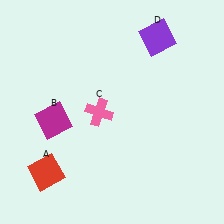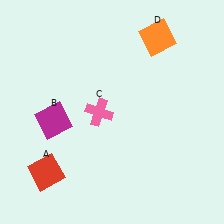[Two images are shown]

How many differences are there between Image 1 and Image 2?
There is 1 difference between the two images.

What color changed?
The square (D) changed from purple in Image 1 to orange in Image 2.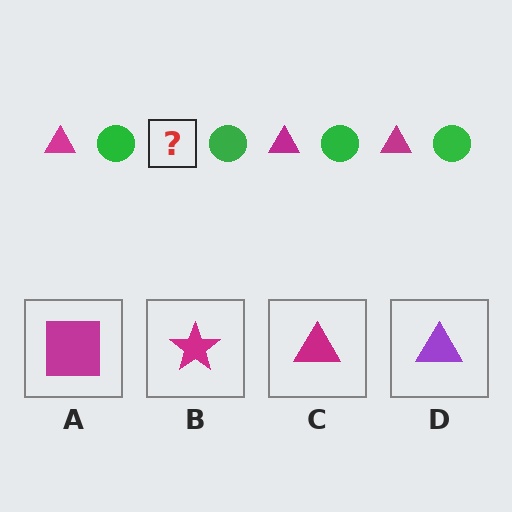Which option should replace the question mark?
Option C.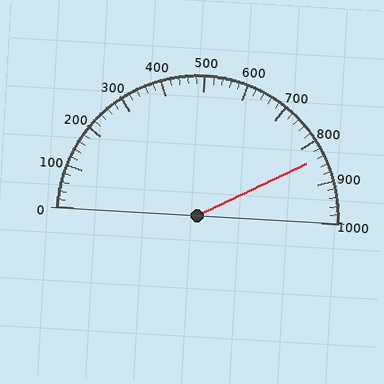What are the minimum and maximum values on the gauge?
The gauge ranges from 0 to 1000.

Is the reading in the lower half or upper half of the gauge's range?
The reading is in the upper half of the range (0 to 1000).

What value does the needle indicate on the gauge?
The needle indicates approximately 840.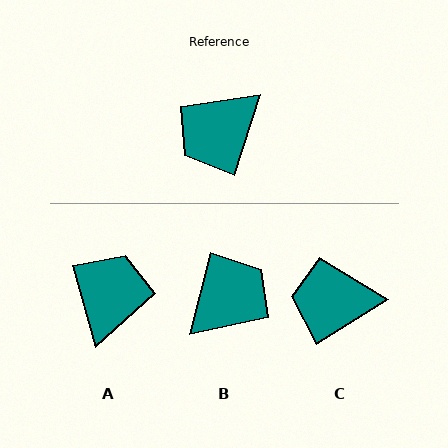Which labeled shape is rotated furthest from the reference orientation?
B, about 177 degrees away.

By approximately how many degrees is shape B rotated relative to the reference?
Approximately 177 degrees clockwise.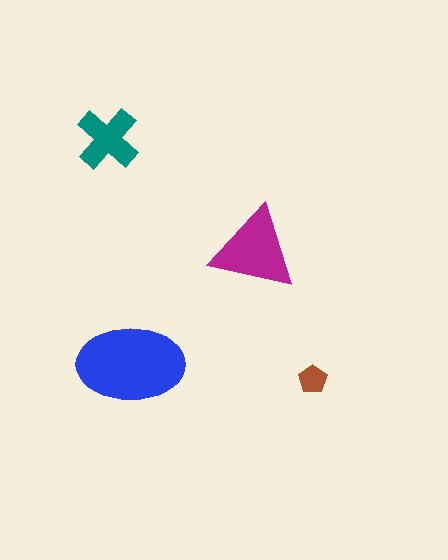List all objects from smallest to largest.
The brown pentagon, the teal cross, the magenta triangle, the blue ellipse.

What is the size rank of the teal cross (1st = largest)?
3rd.